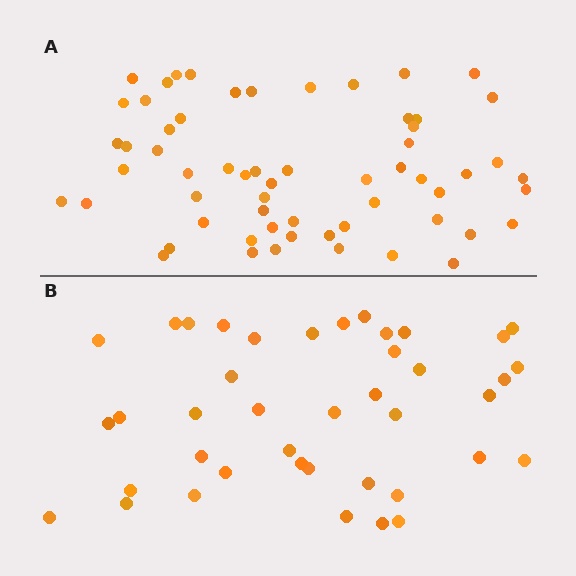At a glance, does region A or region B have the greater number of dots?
Region A (the top region) has more dots.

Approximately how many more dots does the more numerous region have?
Region A has approximately 20 more dots than region B.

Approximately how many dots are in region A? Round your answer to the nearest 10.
About 60 dots.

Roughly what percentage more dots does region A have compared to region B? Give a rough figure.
About 45% more.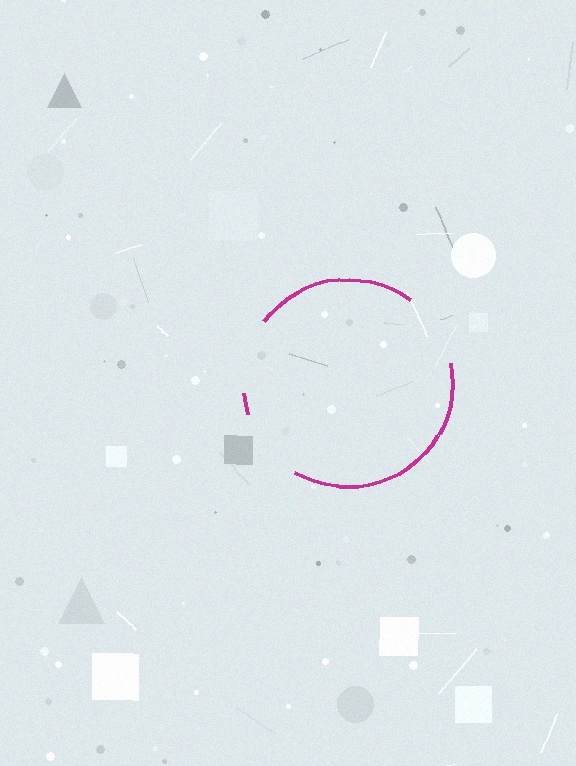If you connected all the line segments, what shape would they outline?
They would outline a circle.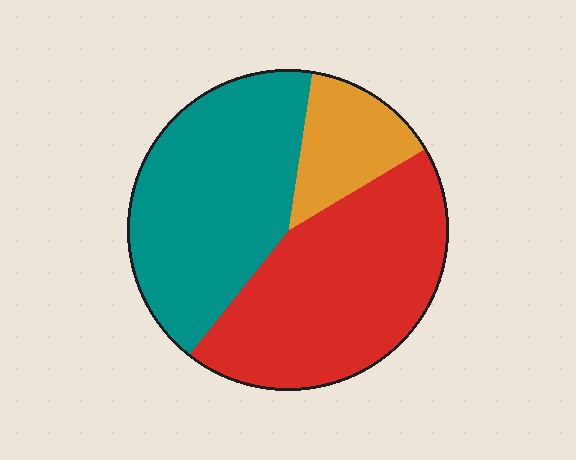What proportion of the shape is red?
Red covers about 45% of the shape.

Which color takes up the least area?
Orange, at roughly 15%.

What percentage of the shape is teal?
Teal takes up about two fifths (2/5) of the shape.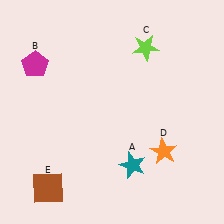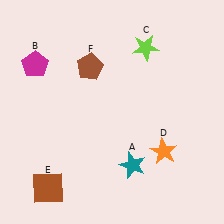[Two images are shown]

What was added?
A brown pentagon (F) was added in Image 2.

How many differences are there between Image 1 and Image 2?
There is 1 difference between the two images.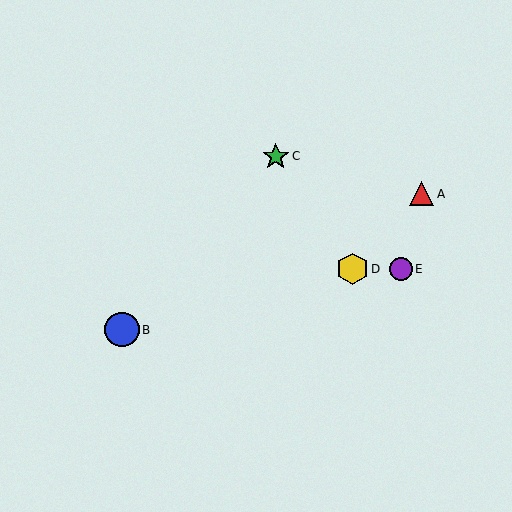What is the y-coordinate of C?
Object C is at y≈156.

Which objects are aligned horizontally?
Objects D, E are aligned horizontally.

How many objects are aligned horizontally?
2 objects (D, E) are aligned horizontally.